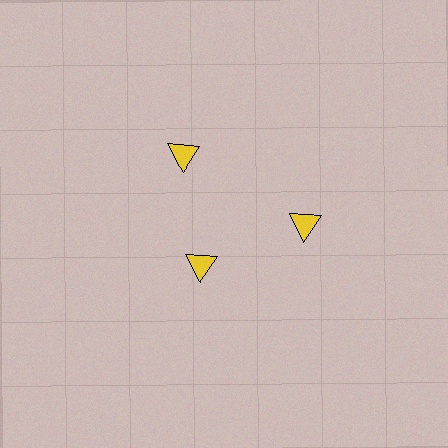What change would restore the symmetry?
The symmetry would be restored by moving it outward, back onto the ring so that all 3 triangles sit at equal angles and equal distance from the center.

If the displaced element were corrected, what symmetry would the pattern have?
It would have 3-fold rotational symmetry — the pattern would map onto itself every 120 degrees.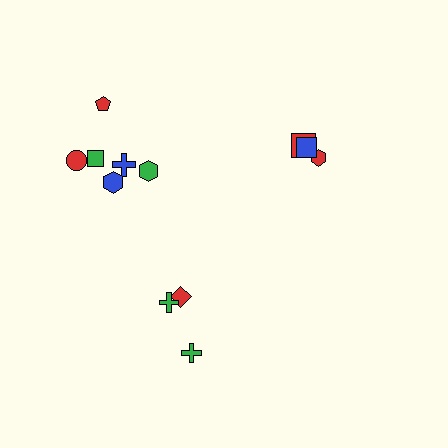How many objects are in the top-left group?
There are 6 objects.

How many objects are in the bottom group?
There are 3 objects.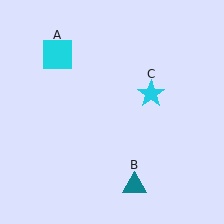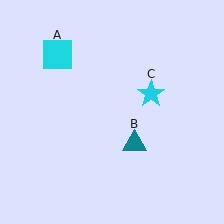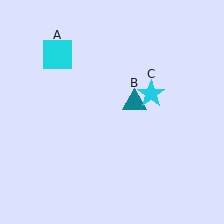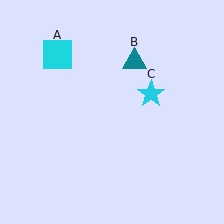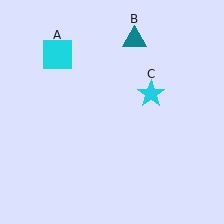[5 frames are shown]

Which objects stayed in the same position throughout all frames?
Cyan square (object A) and cyan star (object C) remained stationary.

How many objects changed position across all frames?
1 object changed position: teal triangle (object B).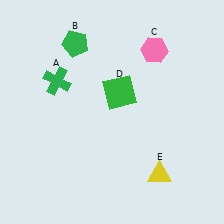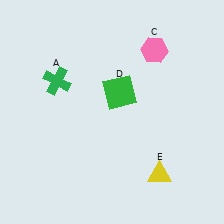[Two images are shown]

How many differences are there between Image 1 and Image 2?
There is 1 difference between the two images.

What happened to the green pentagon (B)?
The green pentagon (B) was removed in Image 2. It was in the top-left area of Image 1.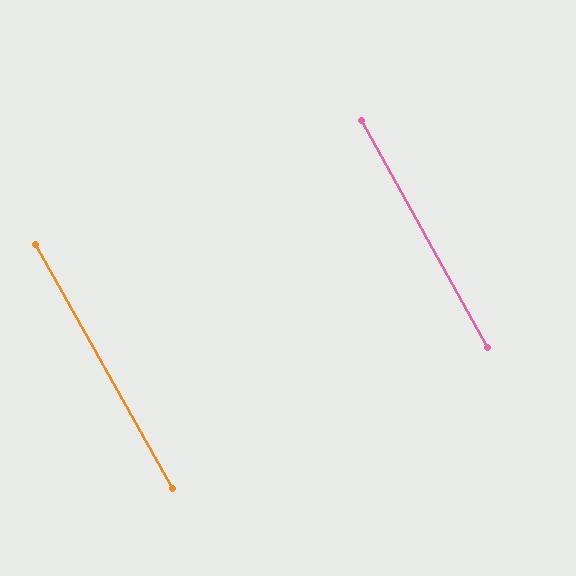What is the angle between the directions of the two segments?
Approximately 0 degrees.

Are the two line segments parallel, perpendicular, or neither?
Parallel — their directions differ by only 0.3°.